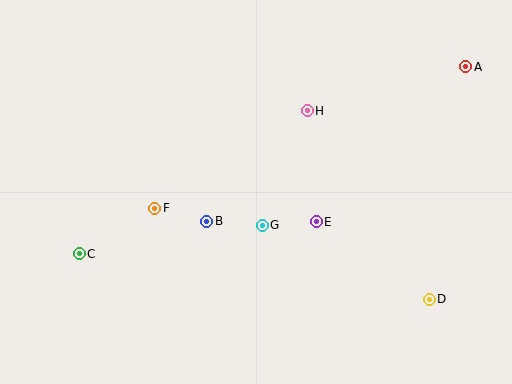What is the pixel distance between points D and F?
The distance between D and F is 289 pixels.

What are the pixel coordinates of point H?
Point H is at (307, 111).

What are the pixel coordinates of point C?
Point C is at (79, 254).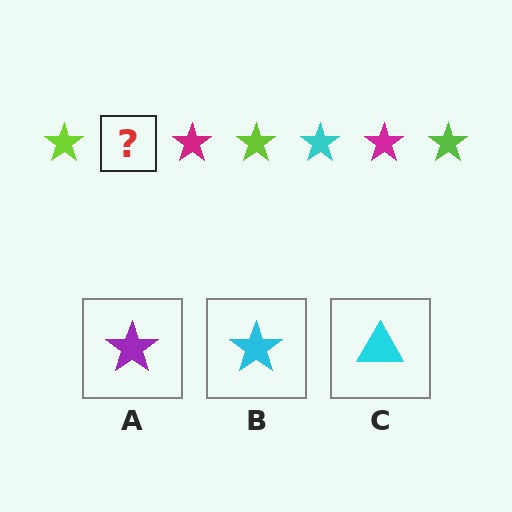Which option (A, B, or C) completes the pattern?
B.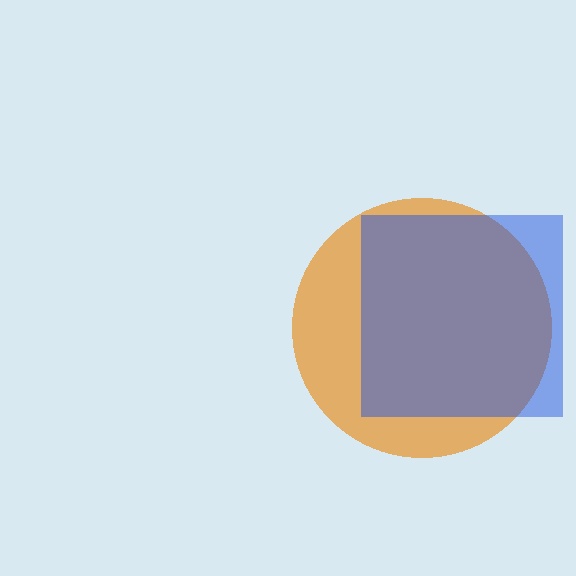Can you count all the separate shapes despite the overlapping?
Yes, there are 2 separate shapes.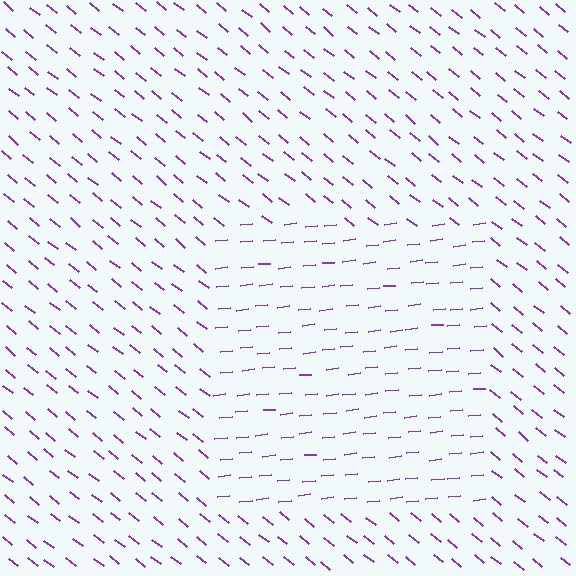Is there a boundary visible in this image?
Yes, there is a texture boundary formed by a change in line orientation.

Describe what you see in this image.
The image is filled with small purple line segments. A rectangle region in the image has lines oriented differently from the surrounding lines, creating a visible texture boundary.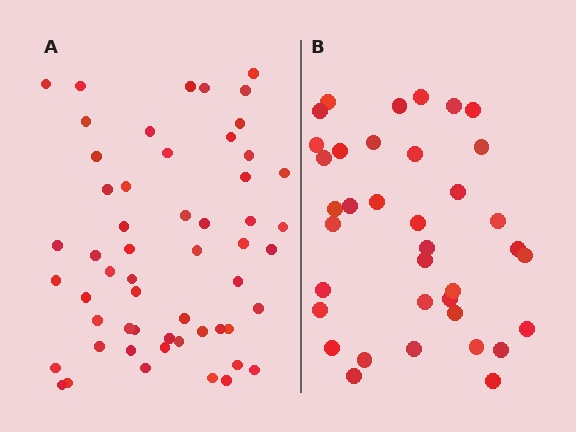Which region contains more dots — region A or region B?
Region A (the left region) has more dots.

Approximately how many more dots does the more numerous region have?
Region A has approximately 20 more dots than region B.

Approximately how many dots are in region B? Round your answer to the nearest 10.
About 40 dots. (The exact count is 37, which rounds to 40.)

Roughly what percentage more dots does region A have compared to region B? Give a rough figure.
About 50% more.